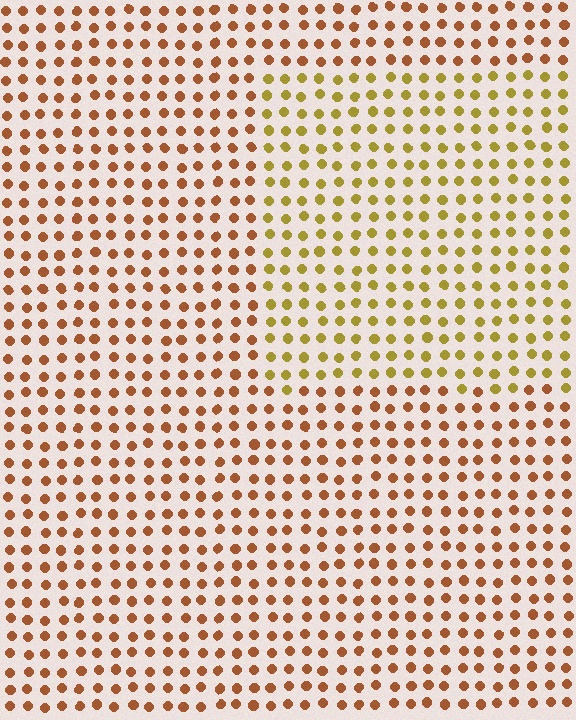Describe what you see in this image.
The image is filled with small brown elements in a uniform arrangement. A rectangle-shaped region is visible where the elements are tinted to a slightly different hue, forming a subtle color boundary.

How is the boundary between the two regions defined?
The boundary is defined purely by a slight shift in hue (about 34 degrees). Spacing, size, and orientation are identical on both sides.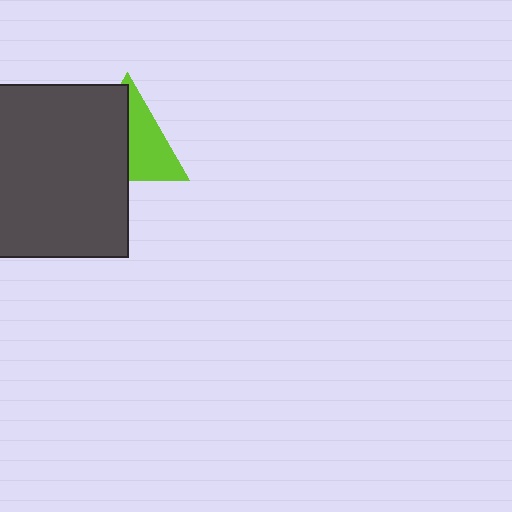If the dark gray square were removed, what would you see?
You would see the complete lime triangle.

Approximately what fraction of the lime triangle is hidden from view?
Roughly 52% of the lime triangle is hidden behind the dark gray square.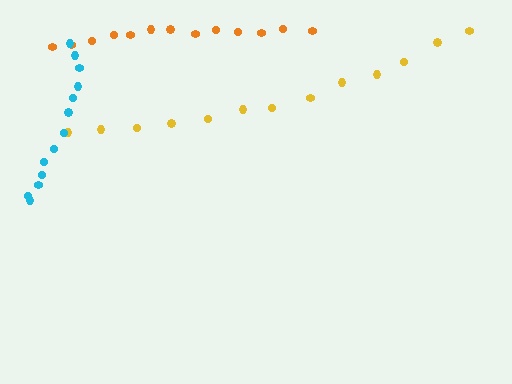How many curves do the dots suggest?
There are 3 distinct paths.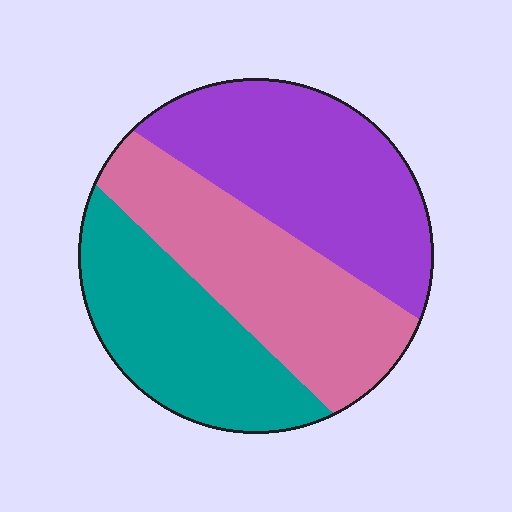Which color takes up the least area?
Teal, at roughly 30%.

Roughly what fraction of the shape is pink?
Pink takes up about one third (1/3) of the shape.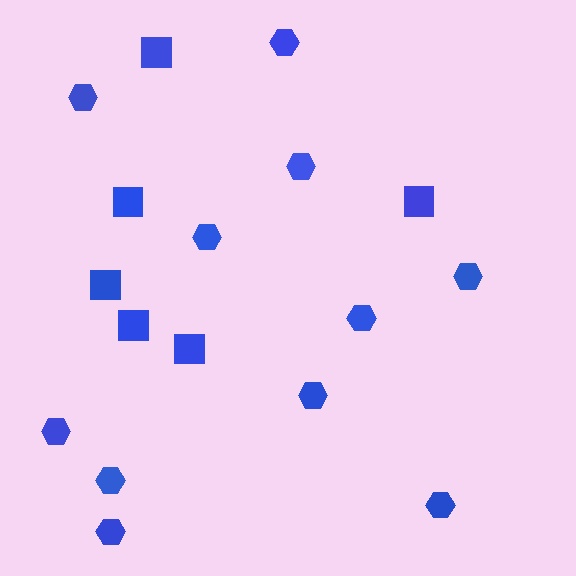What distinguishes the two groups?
There are 2 groups: one group of squares (6) and one group of hexagons (11).